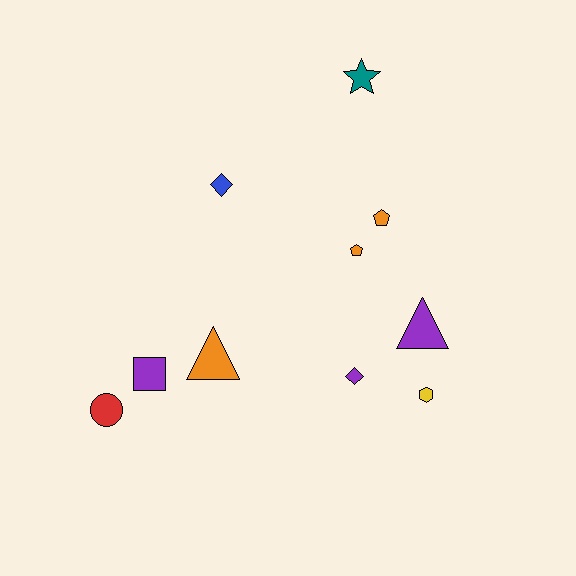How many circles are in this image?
There is 1 circle.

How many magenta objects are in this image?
There are no magenta objects.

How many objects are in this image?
There are 10 objects.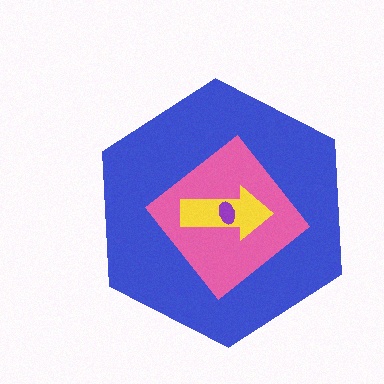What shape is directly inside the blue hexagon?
The pink diamond.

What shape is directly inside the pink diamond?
The yellow arrow.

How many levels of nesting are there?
4.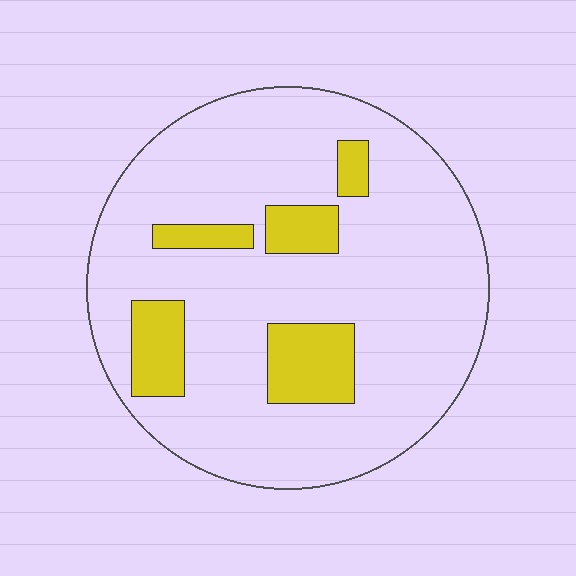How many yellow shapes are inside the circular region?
5.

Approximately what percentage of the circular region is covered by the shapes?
Approximately 15%.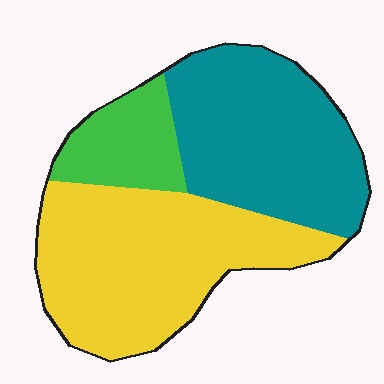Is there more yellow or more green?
Yellow.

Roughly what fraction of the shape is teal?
Teal takes up between a third and a half of the shape.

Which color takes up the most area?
Yellow, at roughly 45%.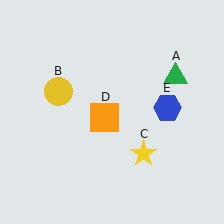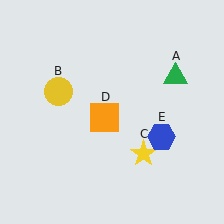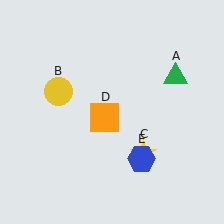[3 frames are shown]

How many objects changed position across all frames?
1 object changed position: blue hexagon (object E).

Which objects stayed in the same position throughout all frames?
Green triangle (object A) and yellow circle (object B) and yellow star (object C) and orange square (object D) remained stationary.